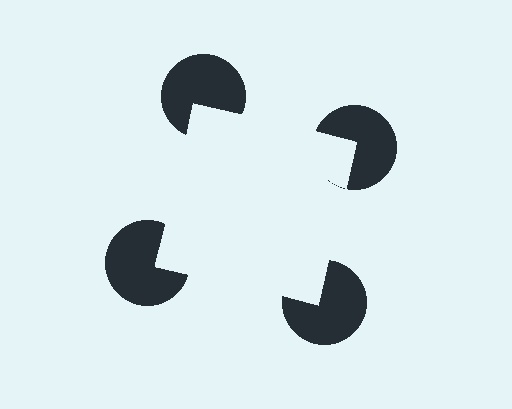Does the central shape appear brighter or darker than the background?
It typically appears slightly brighter than the background, even though no actual brightness change is drawn.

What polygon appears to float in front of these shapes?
An illusory square — its edges are inferred from the aligned wedge cuts in the pac-man discs, not physically drawn.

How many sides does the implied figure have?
4 sides.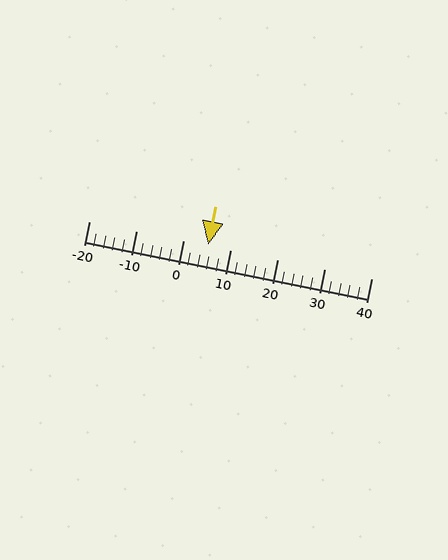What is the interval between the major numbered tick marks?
The major tick marks are spaced 10 units apart.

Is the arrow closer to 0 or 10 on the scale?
The arrow is closer to 10.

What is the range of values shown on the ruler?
The ruler shows values from -20 to 40.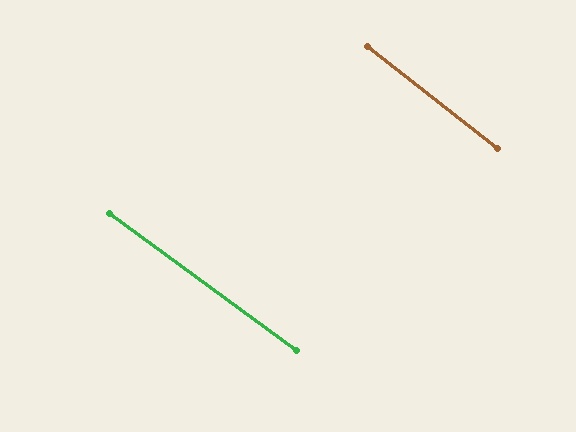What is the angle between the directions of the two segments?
Approximately 2 degrees.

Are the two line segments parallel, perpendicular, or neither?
Parallel — their directions differ by only 1.9°.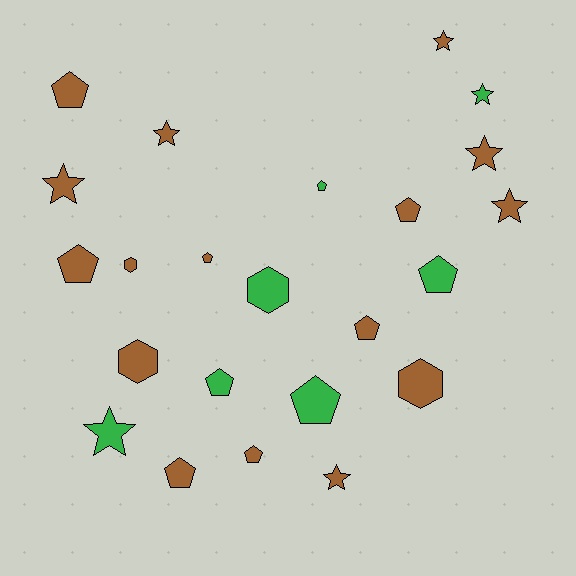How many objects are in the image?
There are 23 objects.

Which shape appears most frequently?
Pentagon, with 11 objects.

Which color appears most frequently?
Brown, with 16 objects.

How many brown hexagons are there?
There are 3 brown hexagons.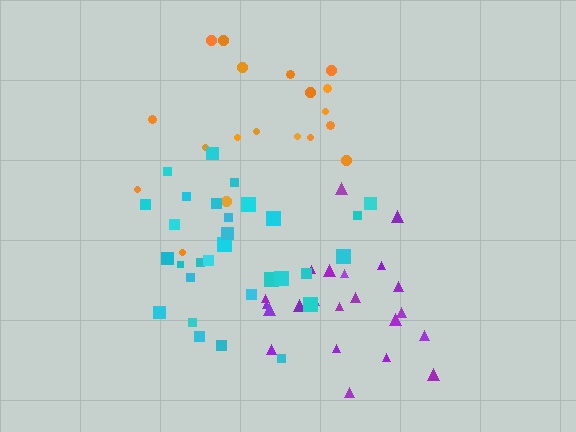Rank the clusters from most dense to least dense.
cyan, purple, orange.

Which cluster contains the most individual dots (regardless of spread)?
Cyan (30).